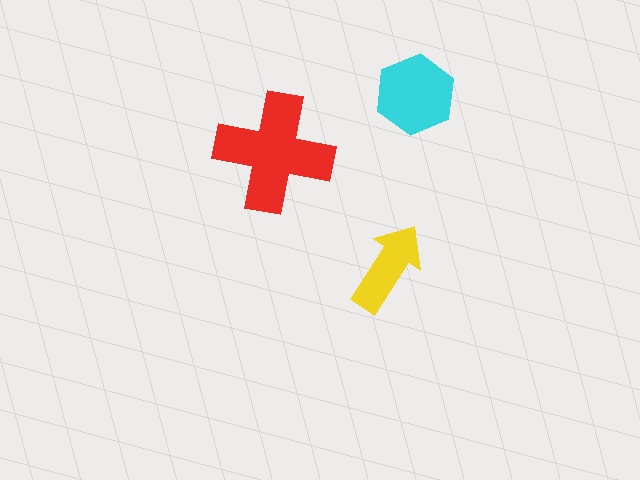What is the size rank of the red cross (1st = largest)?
1st.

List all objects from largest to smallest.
The red cross, the cyan hexagon, the yellow arrow.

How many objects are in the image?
There are 3 objects in the image.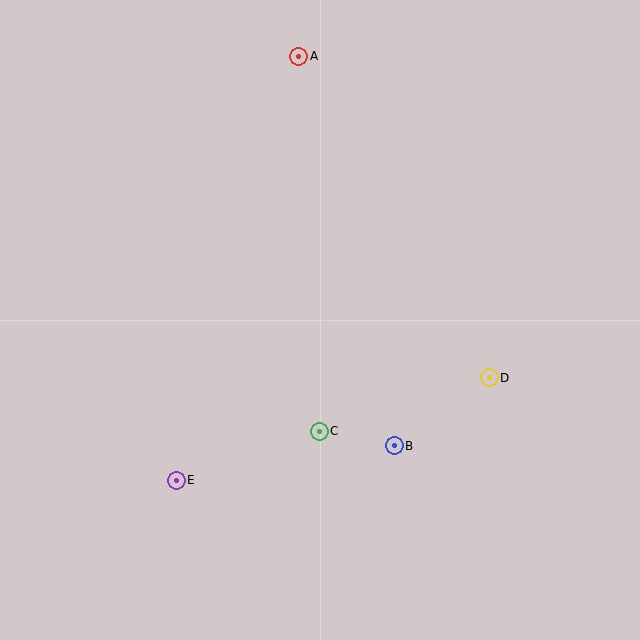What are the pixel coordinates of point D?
Point D is at (489, 378).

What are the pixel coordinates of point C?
Point C is at (319, 431).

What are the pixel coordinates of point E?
Point E is at (176, 480).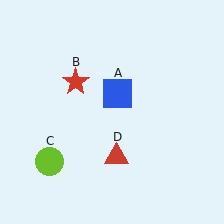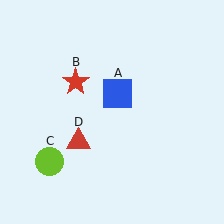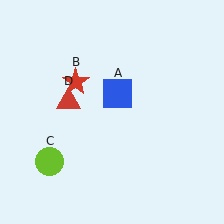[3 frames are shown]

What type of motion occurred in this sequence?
The red triangle (object D) rotated clockwise around the center of the scene.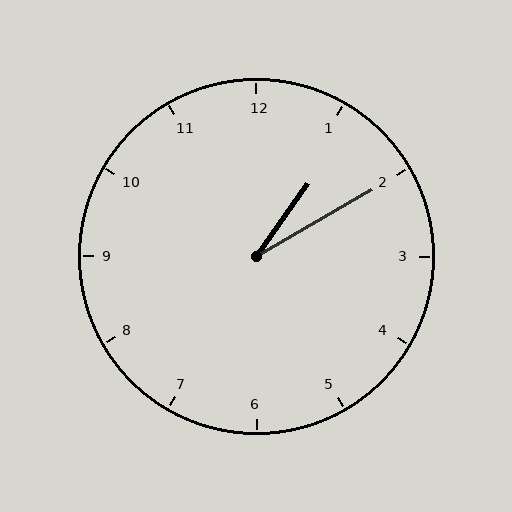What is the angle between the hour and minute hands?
Approximately 25 degrees.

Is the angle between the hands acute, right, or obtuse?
It is acute.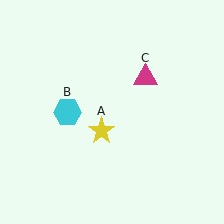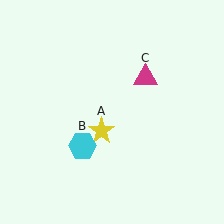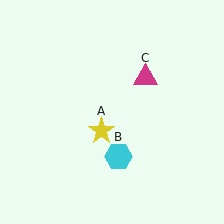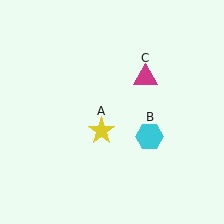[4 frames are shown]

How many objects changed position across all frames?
1 object changed position: cyan hexagon (object B).